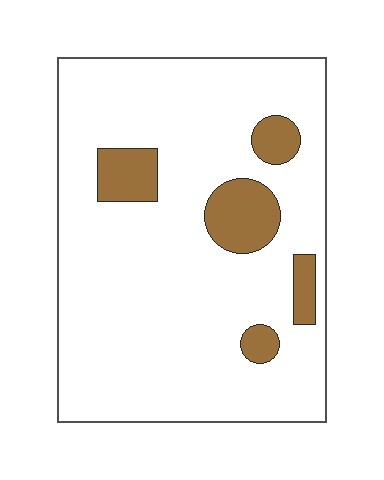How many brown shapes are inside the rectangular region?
5.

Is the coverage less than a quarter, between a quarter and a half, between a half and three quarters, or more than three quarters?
Less than a quarter.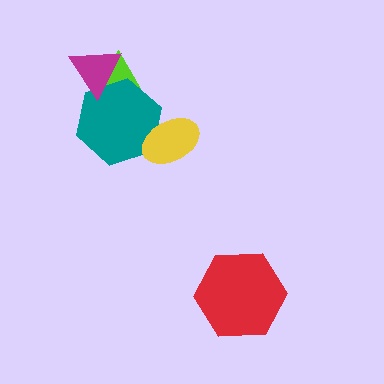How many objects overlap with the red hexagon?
0 objects overlap with the red hexagon.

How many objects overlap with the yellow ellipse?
1 object overlaps with the yellow ellipse.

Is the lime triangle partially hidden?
Yes, it is partially covered by another shape.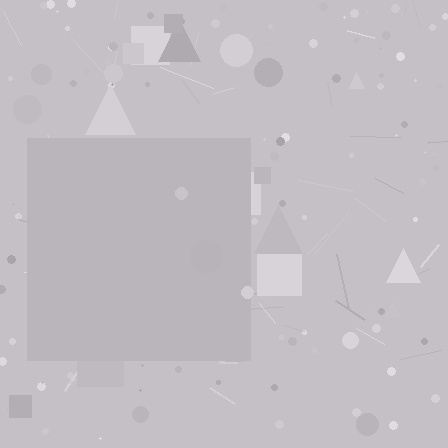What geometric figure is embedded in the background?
A square is embedded in the background.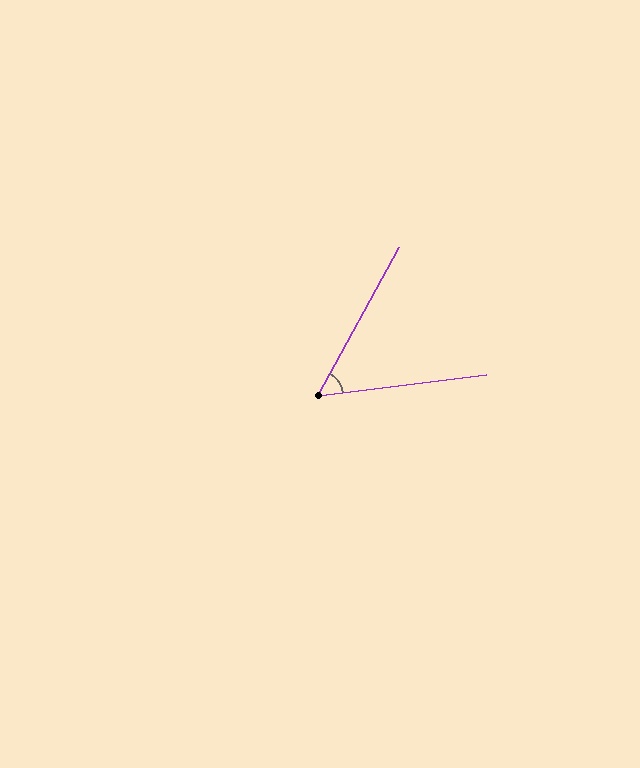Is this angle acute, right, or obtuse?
It is acute.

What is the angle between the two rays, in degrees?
Approximately 54 degrees.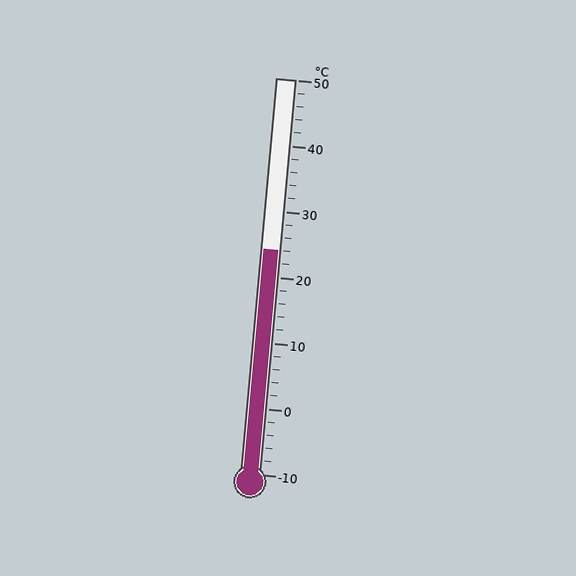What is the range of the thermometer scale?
The thermometer scale ranges from -10°C to 50°C.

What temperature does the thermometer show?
The thermometer shows approximately 24°C.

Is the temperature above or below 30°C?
The temperature is below 30°C.